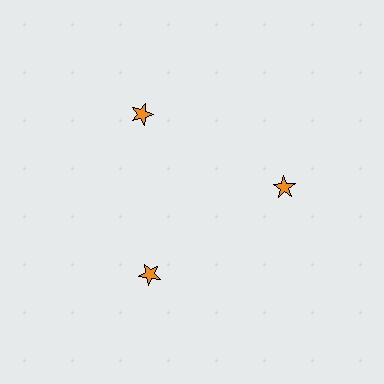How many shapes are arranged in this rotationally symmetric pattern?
There are 3 shapes, arranged in 3 groups of 1.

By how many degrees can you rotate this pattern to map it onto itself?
The pattern maps onto itself every 120 degrees of rotation.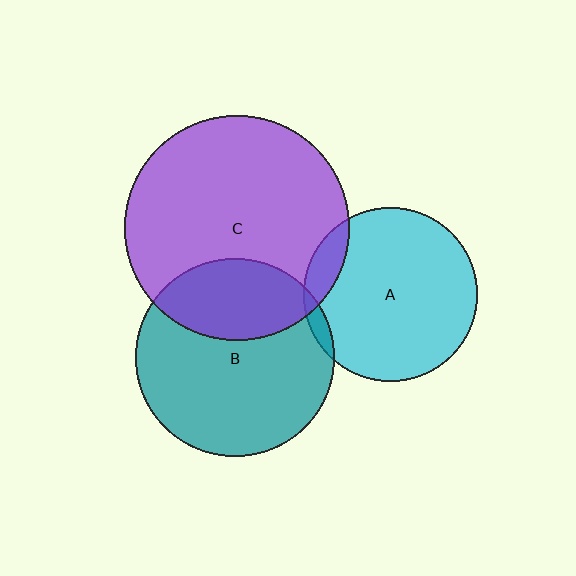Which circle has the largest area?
Circle C (purple).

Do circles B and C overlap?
Yes.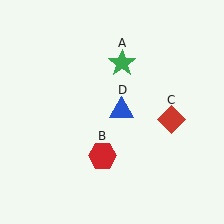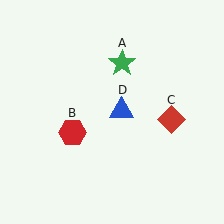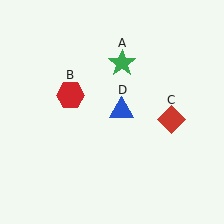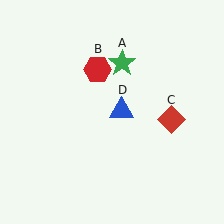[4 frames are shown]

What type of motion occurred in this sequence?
The red hexagon (object B) rotated clockwise around the center of the scene.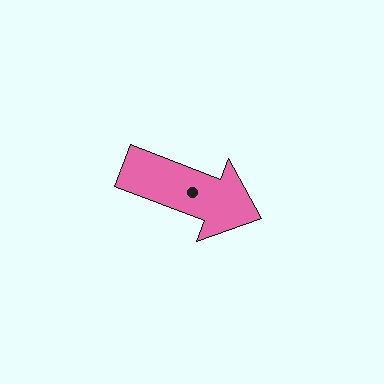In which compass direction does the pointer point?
East.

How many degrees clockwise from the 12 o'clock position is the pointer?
Approximately 111 degrees.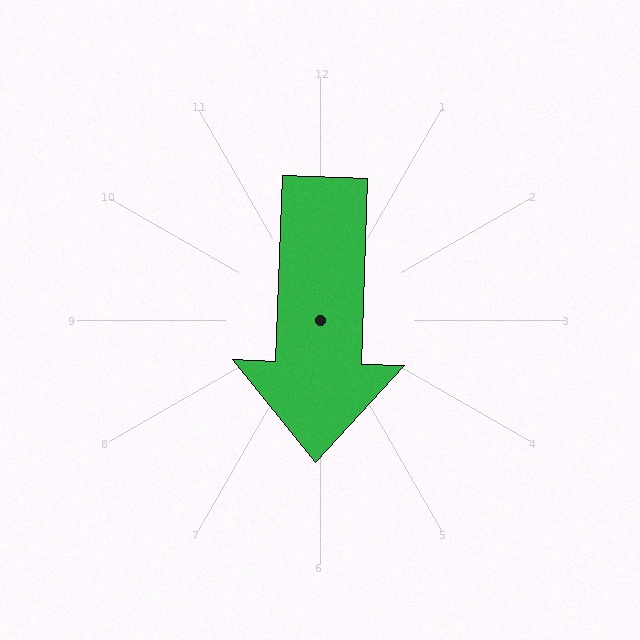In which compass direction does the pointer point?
South.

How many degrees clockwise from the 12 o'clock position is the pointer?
Approximately 182 degrees.